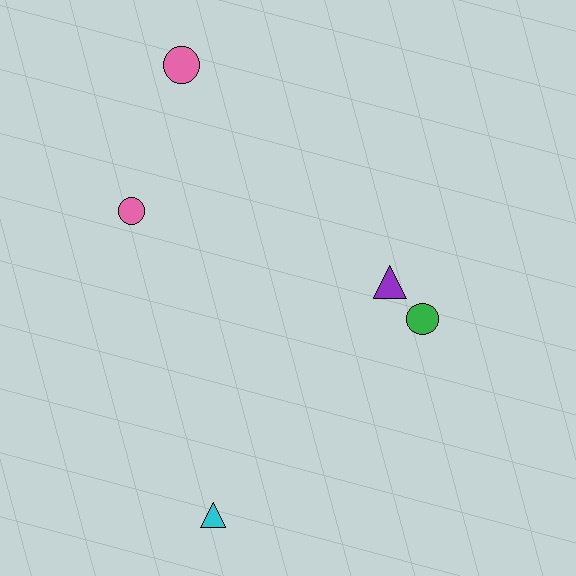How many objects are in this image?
There are 5 objects.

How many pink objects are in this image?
There are 2 pink objects.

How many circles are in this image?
There are 3 circles.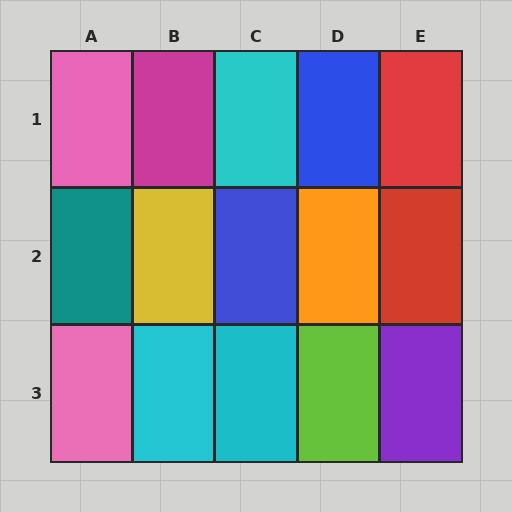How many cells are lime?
1 cell is lime.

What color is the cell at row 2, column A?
Teal.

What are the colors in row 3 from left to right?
Pink, cyan, cyan, lime, purple.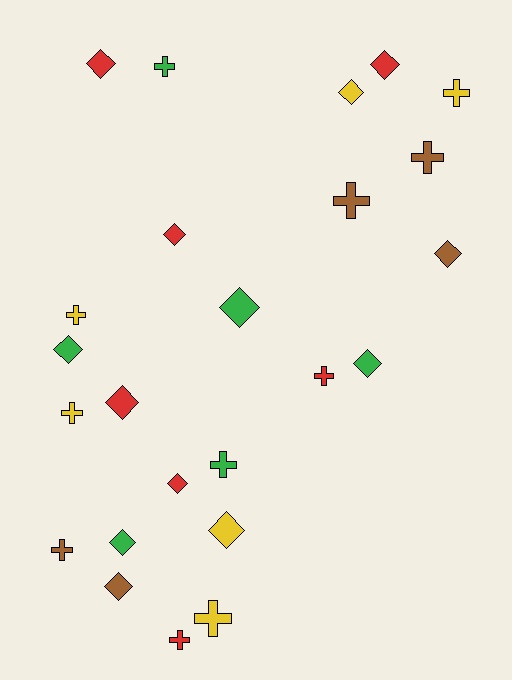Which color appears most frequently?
Red, with 7 objects.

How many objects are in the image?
There are 24 objects.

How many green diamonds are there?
There are 4 green diamonds.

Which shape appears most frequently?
Diamond, with 13 objects.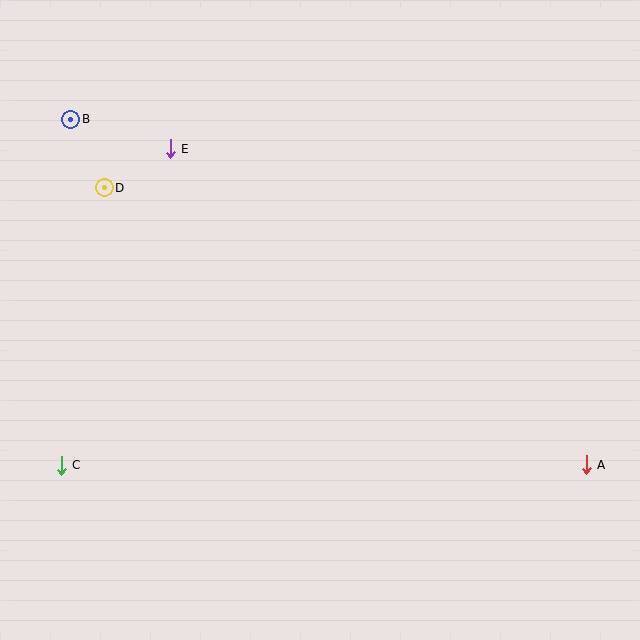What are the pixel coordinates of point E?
Point E is at (170, 149).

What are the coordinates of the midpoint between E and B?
The midpoint between E and B is at (121, 134).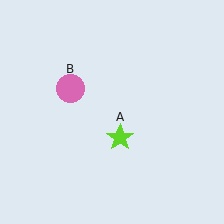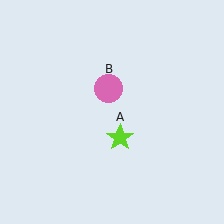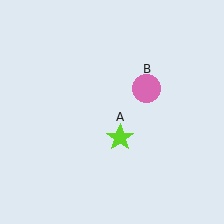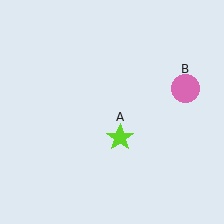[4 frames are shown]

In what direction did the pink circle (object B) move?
The pink circle (object B) moved right.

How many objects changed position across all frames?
1 object changed position: pink circle (object B).